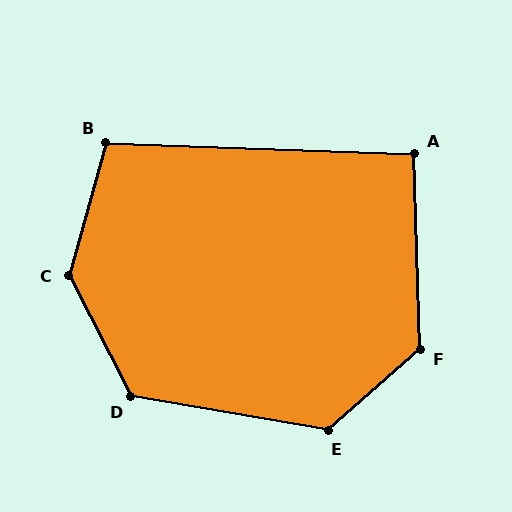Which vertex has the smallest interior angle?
A, at approximately 94 degrees.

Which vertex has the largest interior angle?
C, at approximately 137 degrees.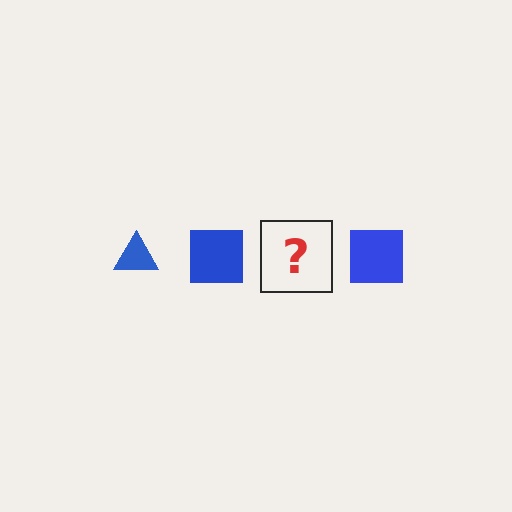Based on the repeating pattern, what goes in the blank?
The blank should be a blue triangle.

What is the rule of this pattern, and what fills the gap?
The rule is that the pattern cycles through triangle, square shapes in blue. The gap should be filled with a blue triangle.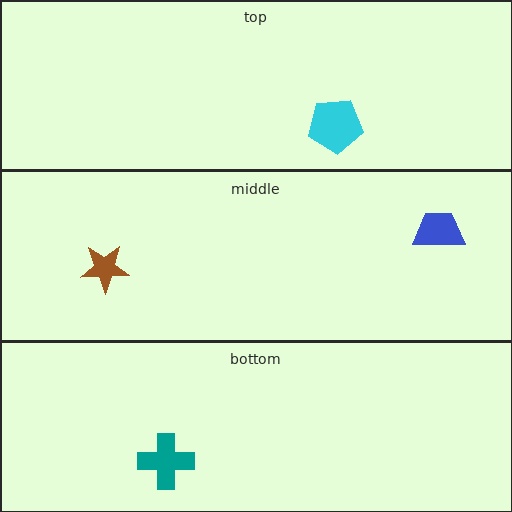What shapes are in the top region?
The cyan pentagon.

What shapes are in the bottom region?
The teal cross.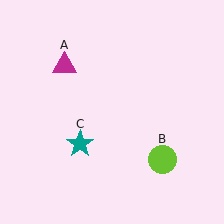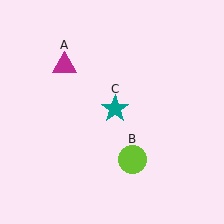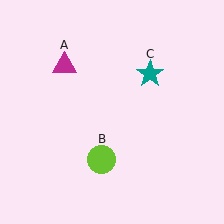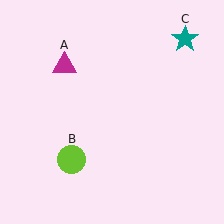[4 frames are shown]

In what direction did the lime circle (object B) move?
The lime circle (object B) moved left.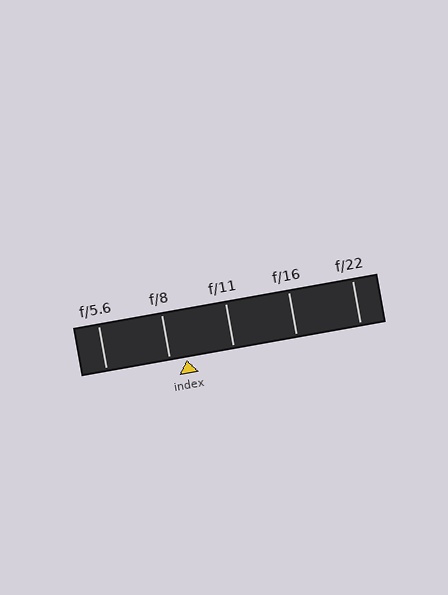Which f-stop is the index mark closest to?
The index mark is closest to f/8.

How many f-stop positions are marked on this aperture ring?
There are 5 f-stop positions marked.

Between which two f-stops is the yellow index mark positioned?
The index mark is between f/8 and f/11.